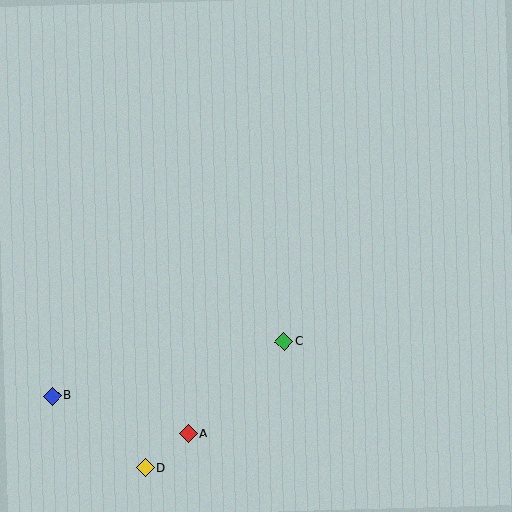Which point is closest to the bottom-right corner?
Point C is closest to the bottom-right corner.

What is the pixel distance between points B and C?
The distance between B and C is 238 pixels.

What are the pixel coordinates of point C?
Point C is at (284, 342).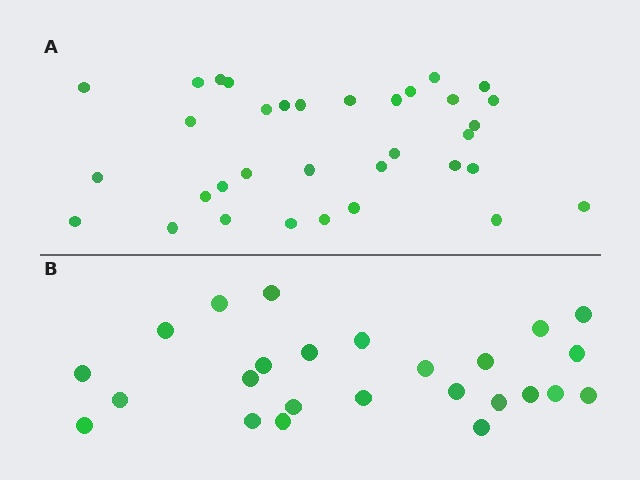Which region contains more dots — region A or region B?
Region A (the top region) has more dots.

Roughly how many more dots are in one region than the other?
Region A has roughly 8 or so more dots than region B.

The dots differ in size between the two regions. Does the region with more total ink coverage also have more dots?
No. Region B has more total ink coverage because its dots are larger, but region A actually contains more individual dots. Total area can be misleading — the number of items is what matters here.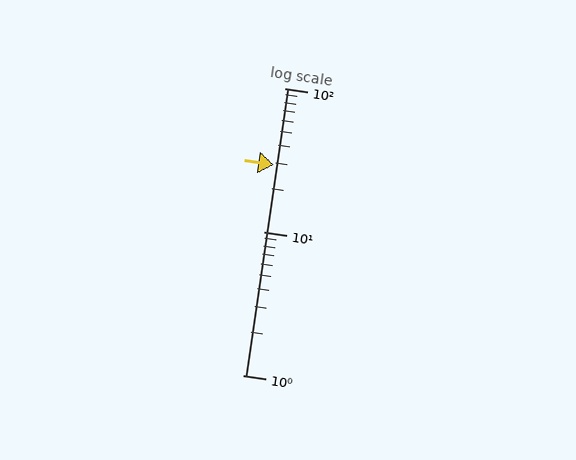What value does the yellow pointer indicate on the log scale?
The pointer indicates approximately 29.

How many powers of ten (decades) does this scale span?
The scale spans 2 decades, from 1 to 100.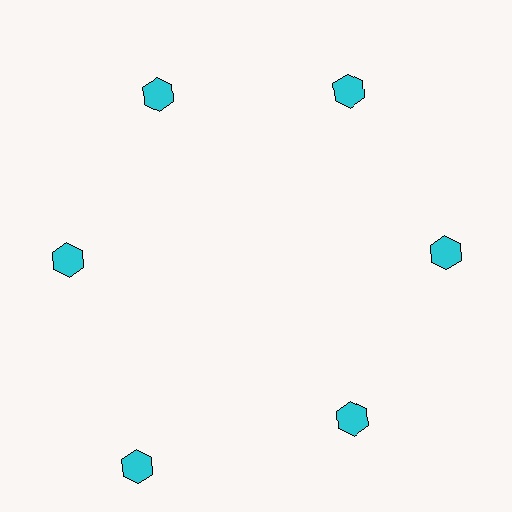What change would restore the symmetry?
The symmetry would be restored by moving it inward, back onto the ring so that all 6 hexagons sit at equal angles and equal distance from the center.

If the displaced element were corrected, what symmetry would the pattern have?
It would have 6-fold rotational symmetry — the pattern would map onto itself every 60 degrees.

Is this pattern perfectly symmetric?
No. The 6 cyan hexagons are arranged in a ring, but one element near the 7 o'clock position is pushed outward from the center, breaking the 6-fold rotational symmetry.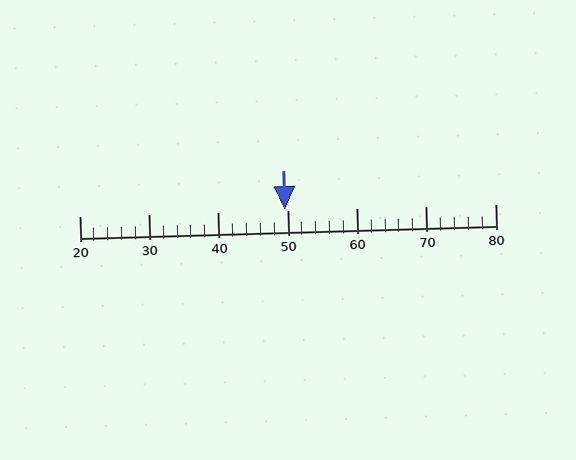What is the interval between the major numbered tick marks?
The major tick marks are spaced 10 units apart.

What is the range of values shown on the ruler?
The ruler shows values from 20 to 80.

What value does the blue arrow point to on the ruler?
The blue arrow points to approximately 50.